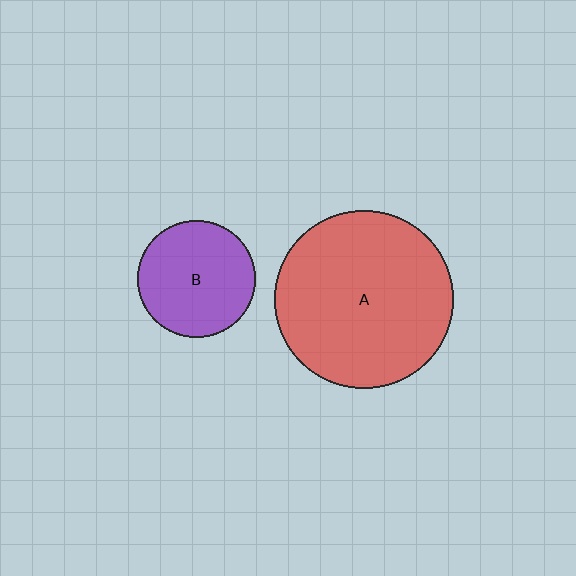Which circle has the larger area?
Circle A (red).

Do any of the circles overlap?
No, none of the circles overlap.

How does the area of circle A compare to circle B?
Approximately 2.3 times.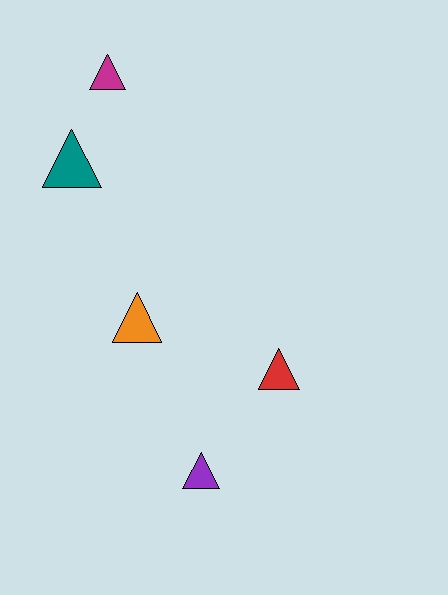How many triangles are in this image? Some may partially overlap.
There are 5 triangles.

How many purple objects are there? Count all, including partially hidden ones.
There is 1 purple object.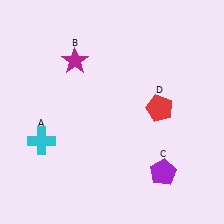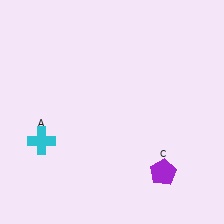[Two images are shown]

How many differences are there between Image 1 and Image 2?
There are 2 differences between the two images.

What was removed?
The magenta star (B), the red pentagon (D) were removed in Image 2.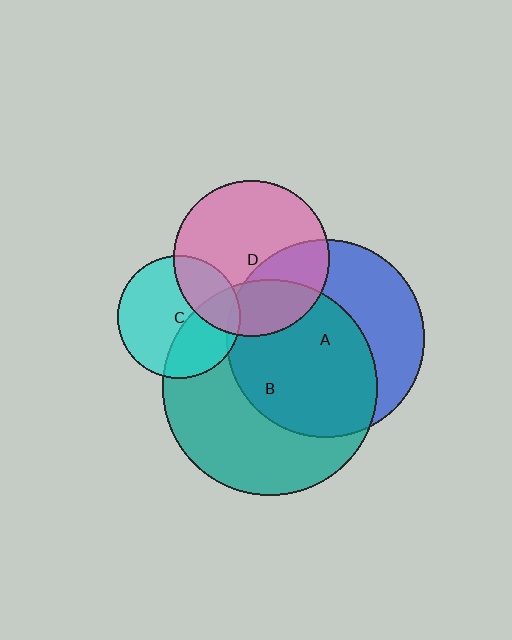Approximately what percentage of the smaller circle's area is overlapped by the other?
Approximately 25%.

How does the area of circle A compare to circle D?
Approximately 1.6 times.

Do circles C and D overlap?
Yes.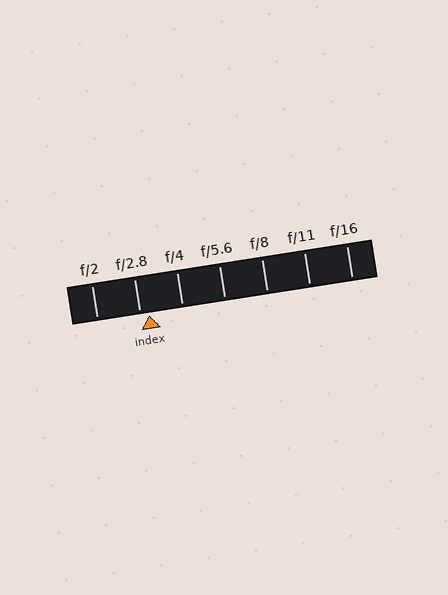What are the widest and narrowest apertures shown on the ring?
The widest aperture shown is f/2 and the narrowest is f/16.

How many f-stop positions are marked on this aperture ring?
There are 7 f-stop positions marked.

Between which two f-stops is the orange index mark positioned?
The index mark is between f/2.8 and f/4.